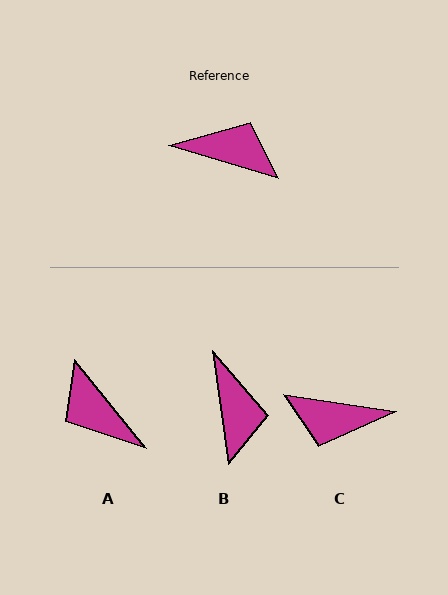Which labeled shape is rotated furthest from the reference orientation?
C, about 172 degrees away.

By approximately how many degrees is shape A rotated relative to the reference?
Approximately 146 degrees counter-clockwise.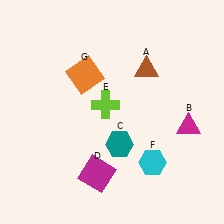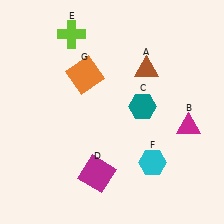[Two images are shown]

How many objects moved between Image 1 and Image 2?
2 objects moved between the two images.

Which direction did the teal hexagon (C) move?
The teal hexagon (C) moved up.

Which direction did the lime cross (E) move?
The lime cross (E) moved up.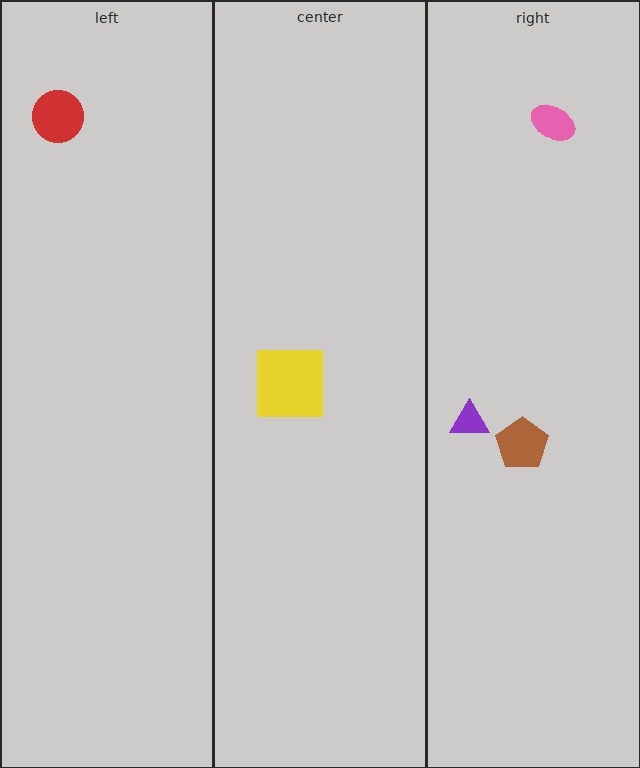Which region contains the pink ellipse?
The right region.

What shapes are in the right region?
The brown pentagon, the pink ellipse, the purple triangle.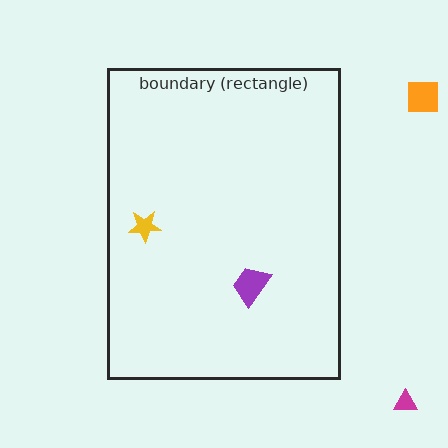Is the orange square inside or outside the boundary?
Outside.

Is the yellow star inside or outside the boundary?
Inside.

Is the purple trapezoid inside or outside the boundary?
Inside.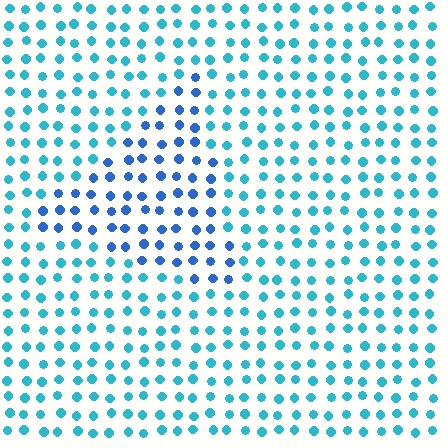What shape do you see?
I see a triangle.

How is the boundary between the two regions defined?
The boundary is defined purely by a slight shift in hue (about 31 degrees). Spacing, size, and orientation are identical on both sides.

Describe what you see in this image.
The image is filled with small cyan elements in a uniform arrangement. A triangle-shaped region is visible where the elements are tinted to a slightly different hue, forming a subtle color boundary.